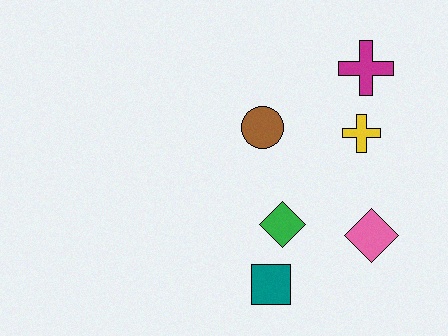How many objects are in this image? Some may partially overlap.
There are 6 objects.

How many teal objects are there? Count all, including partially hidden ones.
There is 1 teal object.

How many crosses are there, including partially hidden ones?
There are 2 crosses.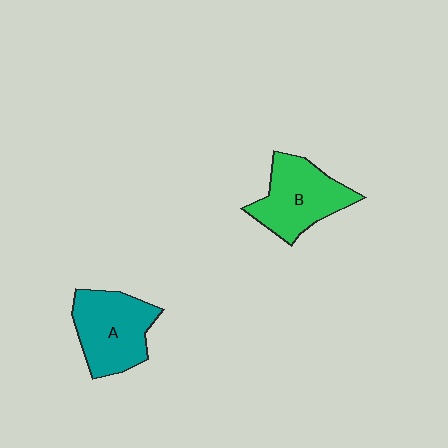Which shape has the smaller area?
Shape B (green).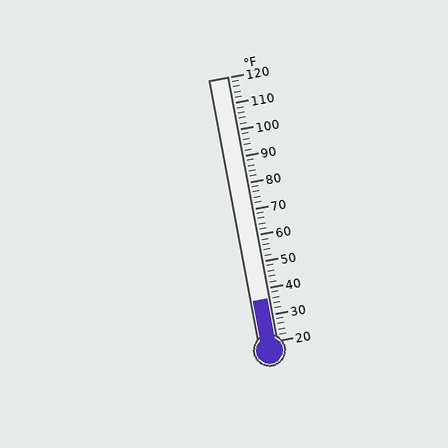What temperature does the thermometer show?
The thermometer shows approximately 36°F.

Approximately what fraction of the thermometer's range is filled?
The thermometer is filled to approximately 15% of its range.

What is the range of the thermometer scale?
The thermometer scale ranges from 20°F to 120°F.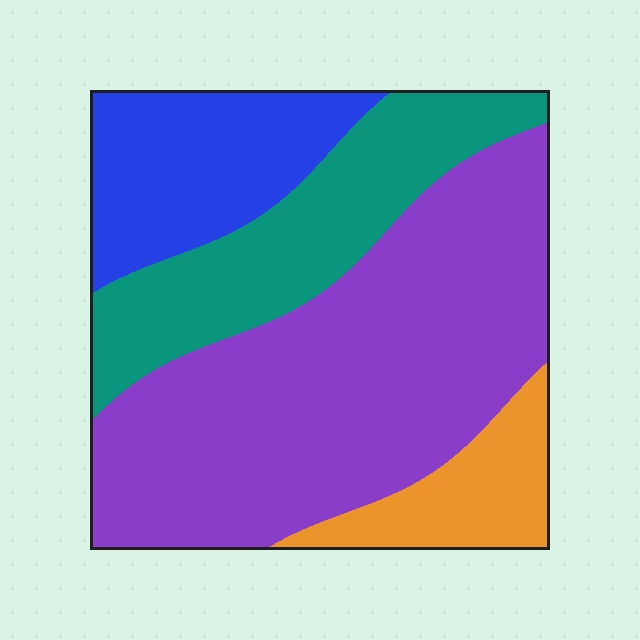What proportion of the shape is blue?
Blue takes up about one sixth (1/6) of the shape.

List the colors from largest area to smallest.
From largest to smallest: purple, teal, blue, orange.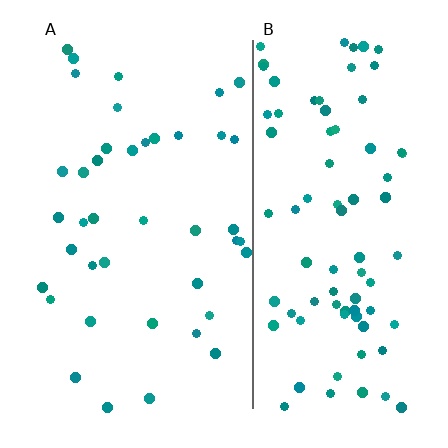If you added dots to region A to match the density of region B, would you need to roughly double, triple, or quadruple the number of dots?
Approximately double.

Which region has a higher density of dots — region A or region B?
B (the right).